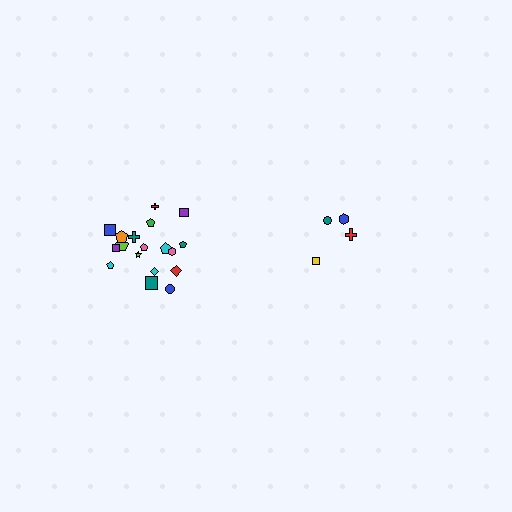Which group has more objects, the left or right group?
The left group.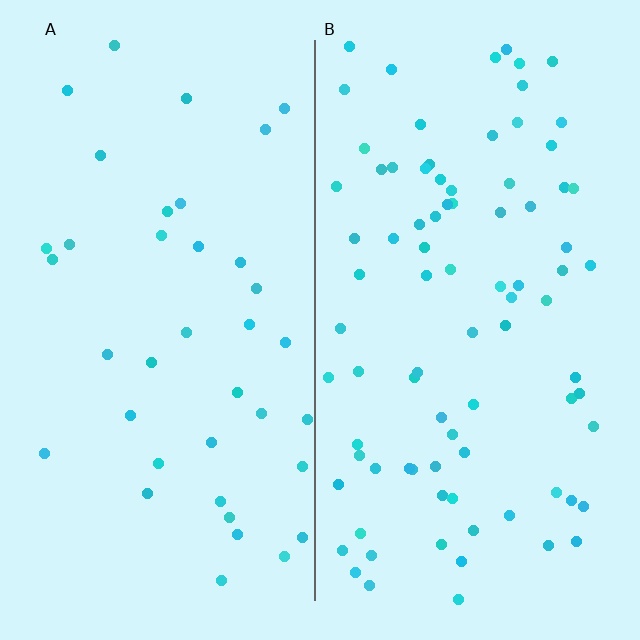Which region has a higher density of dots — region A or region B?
B (the right).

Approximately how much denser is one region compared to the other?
Approximately 2.2× — region B over region A.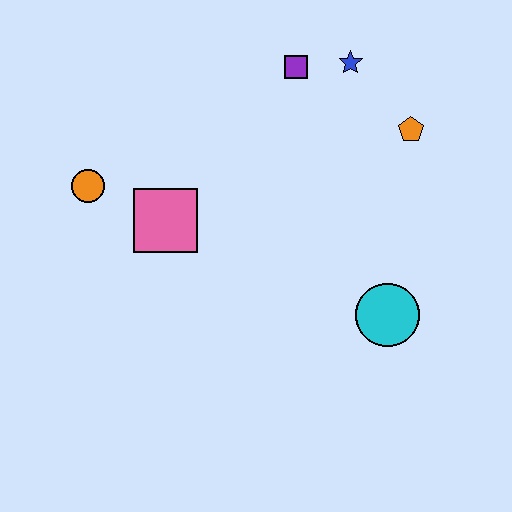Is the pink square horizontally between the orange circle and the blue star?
Yes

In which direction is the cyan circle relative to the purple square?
The cyan circle is below the purple square.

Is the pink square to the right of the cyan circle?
No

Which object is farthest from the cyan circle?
The orange circle is farthest from the cyan circle.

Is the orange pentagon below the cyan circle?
No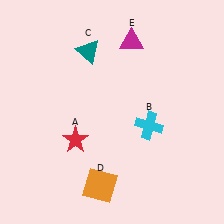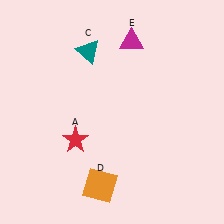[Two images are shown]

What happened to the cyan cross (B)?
The cyan cross (B) was removed in Image 2. It was in the bottom-right area of Image 1.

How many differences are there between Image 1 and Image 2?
There is 1 difference between the two images.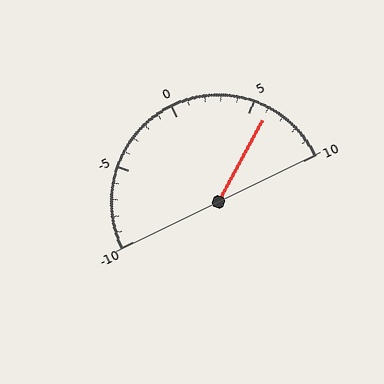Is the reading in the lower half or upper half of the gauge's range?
The reading is in the upper half of the range (-10 to 10).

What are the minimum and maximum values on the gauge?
The gauge ranges from -10 to 10.